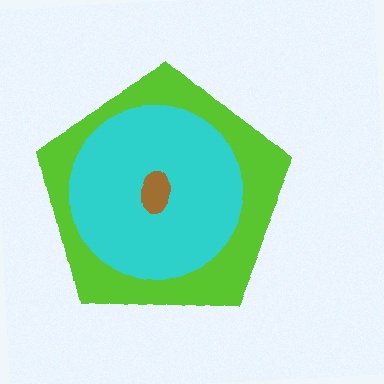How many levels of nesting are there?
3.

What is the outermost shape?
The lime pentagon.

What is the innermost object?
The brown ellipse.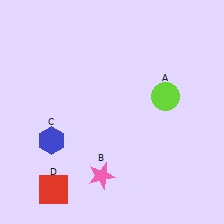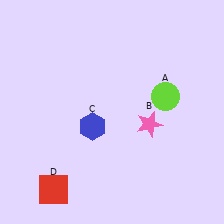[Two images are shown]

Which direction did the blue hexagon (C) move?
The blue hexagon (C) moved right.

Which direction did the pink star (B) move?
The pink star (B) moved up.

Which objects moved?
The objects that moved are: the pink star (B), the blue hexagon (C).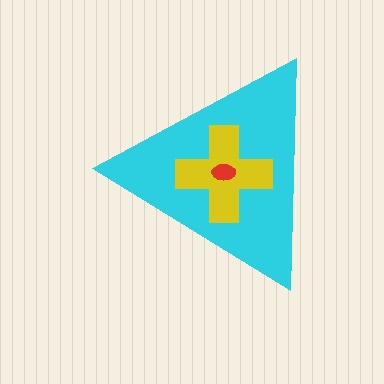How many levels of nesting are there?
3.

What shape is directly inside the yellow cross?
The red ellipse.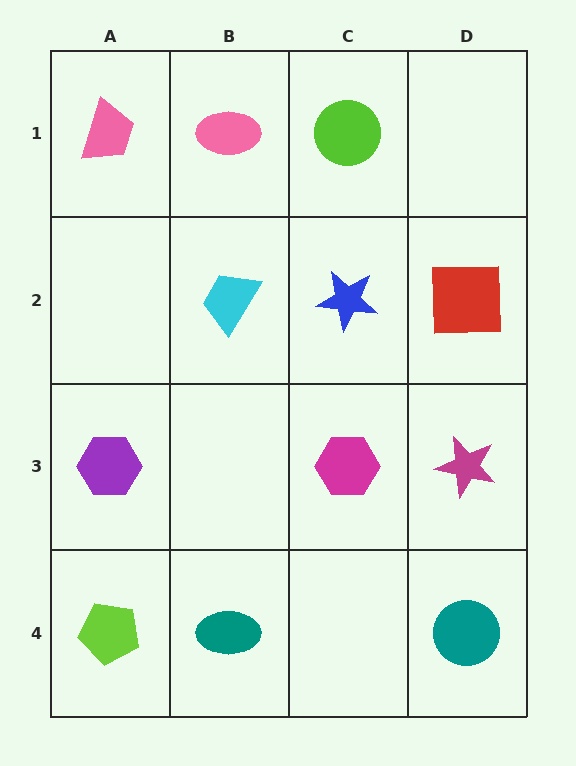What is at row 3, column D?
A magenta star.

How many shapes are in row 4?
3 shapes.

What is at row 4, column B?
A teal ellipse.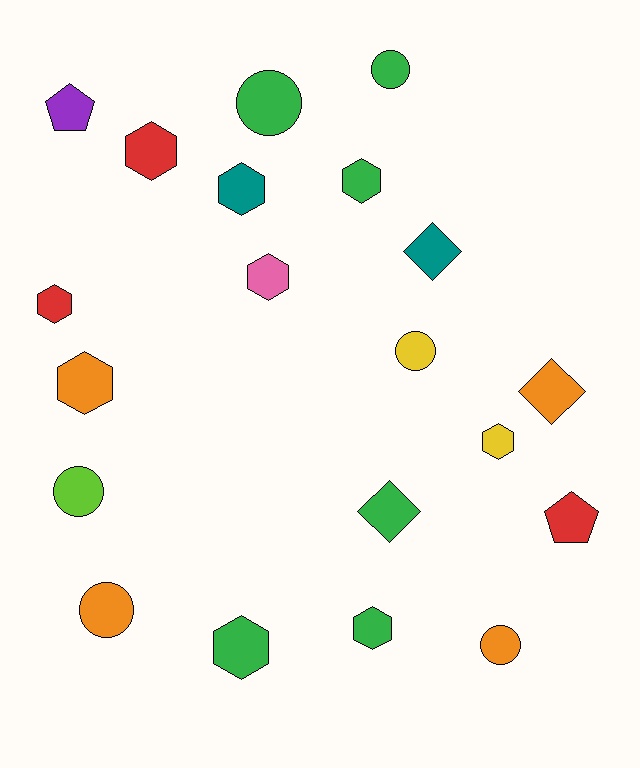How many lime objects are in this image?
There is 1 lime object.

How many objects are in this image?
There are 20 objects.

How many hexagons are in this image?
There are 9 hexagons.